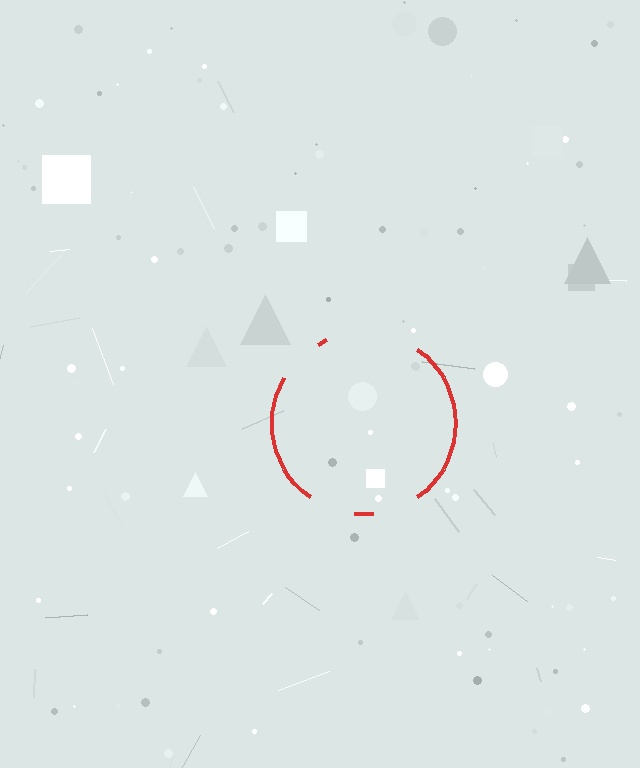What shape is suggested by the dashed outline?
The dashed outline suggests a circle.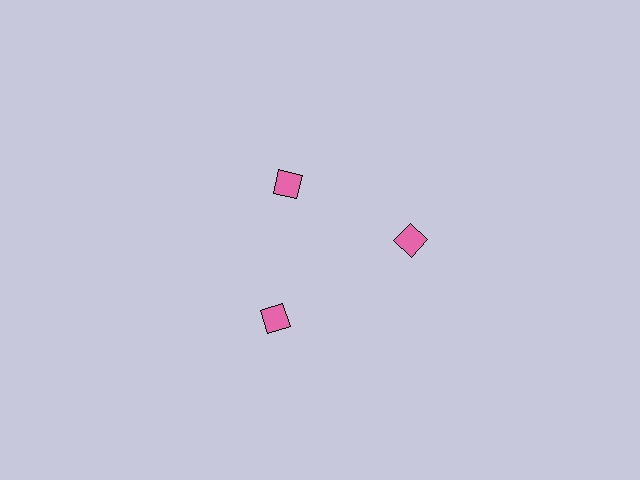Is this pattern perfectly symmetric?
No. The 3 pink diamonds are arranged in a ring, but one element near the 11 o'clock position is pulled inward toward the center, breaking the 3-fold rotational symmetry.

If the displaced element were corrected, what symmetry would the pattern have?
It would have 3-fold rotational symmetry — the pattern would map onto itself every 120 degrees.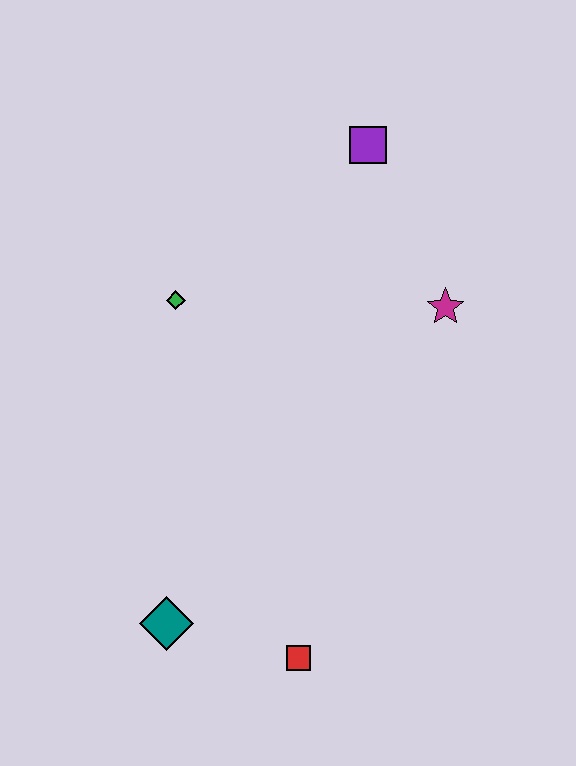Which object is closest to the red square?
The teal diamond is closest to the red square.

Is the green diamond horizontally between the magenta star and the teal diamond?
Yes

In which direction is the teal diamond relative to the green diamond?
The teal diamond is below the green diamond.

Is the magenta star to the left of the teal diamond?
No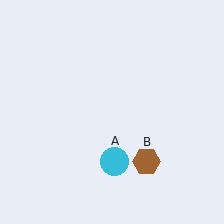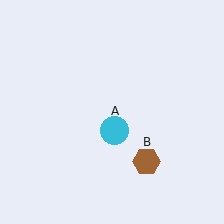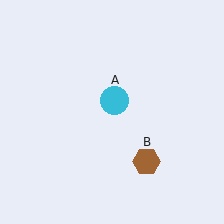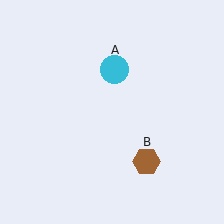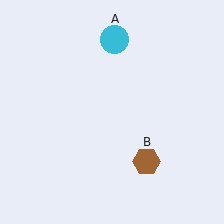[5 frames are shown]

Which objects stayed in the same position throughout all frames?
Brown hexagon (object B) remained stationary.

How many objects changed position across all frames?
1 object changed position: cyan circle (object A).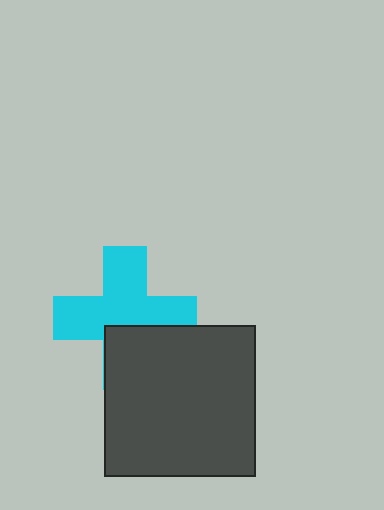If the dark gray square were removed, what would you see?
You would see the complete cyan cross.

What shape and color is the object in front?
The object in front is a dark gray square.